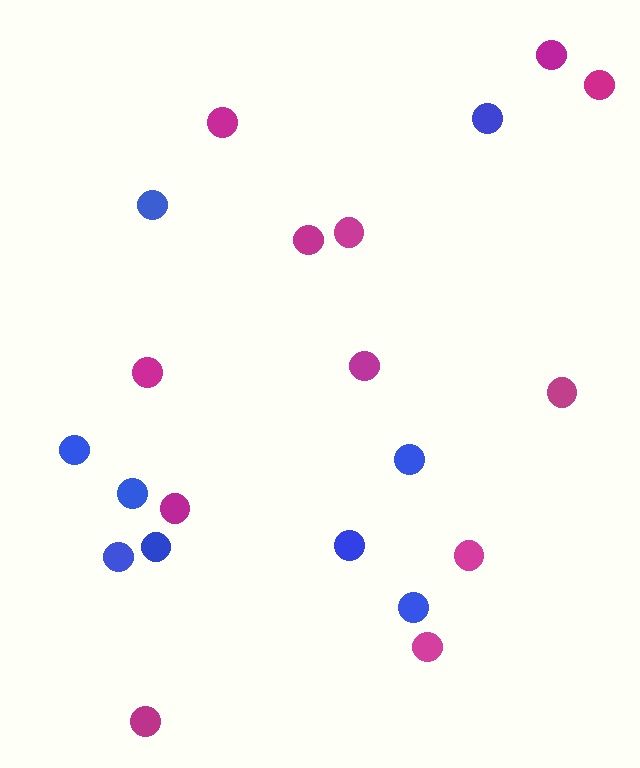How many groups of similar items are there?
There are 2 groups: one group of blue circles (9) and one group of magenta circles (12).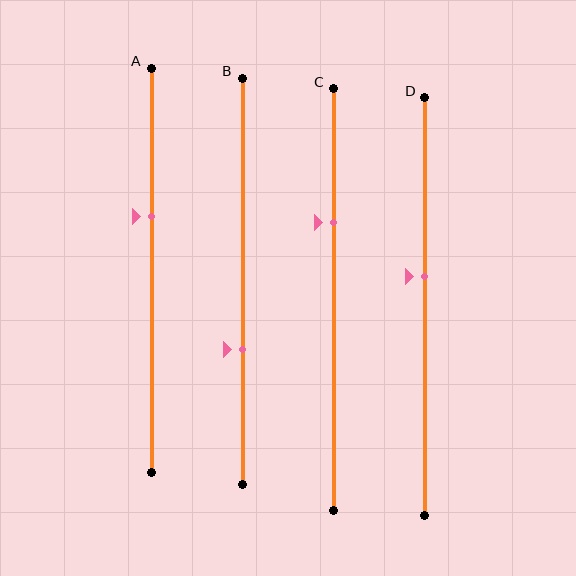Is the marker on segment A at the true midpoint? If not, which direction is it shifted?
No, the marker on segment A is shifted upward by about 13% of the segment length.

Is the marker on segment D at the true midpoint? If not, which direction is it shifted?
No, the marker on segment D is shifted upward by about 7% of the segment length.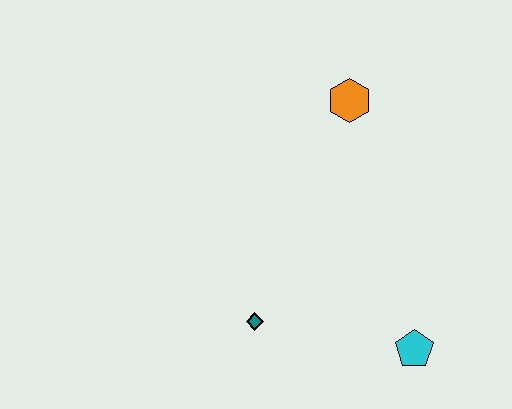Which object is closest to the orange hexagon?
The teal diamond is closest to the orange hexagon.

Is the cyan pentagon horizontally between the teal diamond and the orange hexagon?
No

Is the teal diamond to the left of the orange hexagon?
Yes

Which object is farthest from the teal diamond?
The orange hexagon is farthest from the teal diamond.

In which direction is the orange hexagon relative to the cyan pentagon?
The orange hexagon is above the cyan pentagon.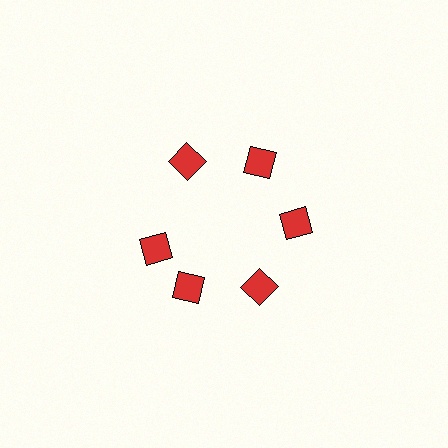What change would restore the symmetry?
The symmetry would be restored by rotating it back into even spacing with its neighbors so that all 6 diamonds sit at equal angles and equal distance from the center.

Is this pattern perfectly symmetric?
No. The 6 red diamonds are arranged in a ring, but one element near the 9 o'clock position is rotated out of alignment along the ring, breaking the 6-fold rotational symmetry.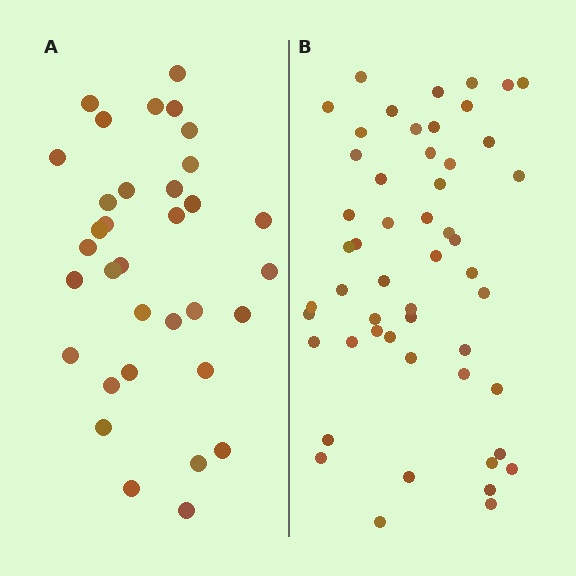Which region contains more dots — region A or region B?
Region B (the right region) has more dots.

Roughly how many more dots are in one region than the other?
Region B has approximately 20 more dots than region A.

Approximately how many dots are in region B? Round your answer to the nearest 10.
About 50 dots. (The exact count is 52, which rounds to 50.)